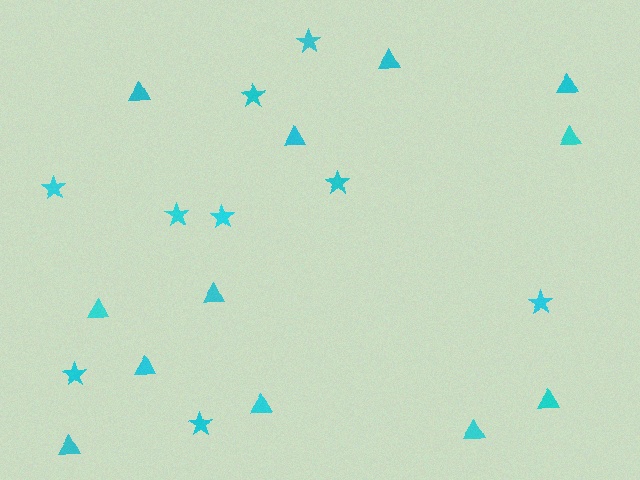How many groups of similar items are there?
There are 2 groups: one group of triangles (12) and one group of stars (9).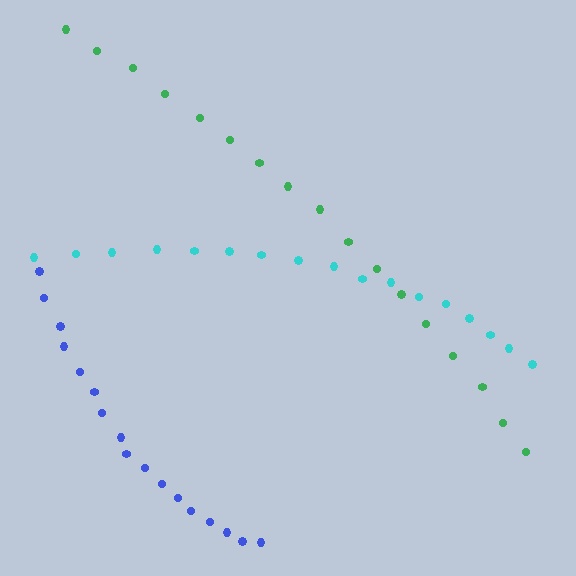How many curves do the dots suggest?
There are 3 distinct paths.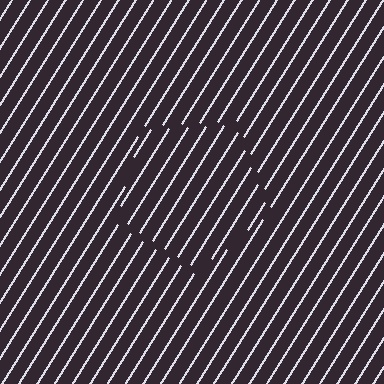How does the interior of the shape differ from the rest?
The interior of the shape contains the same grating, shifted by half a period — the contour is defined by the phase discontinuity where line-ends from the inner and outer gratings abut.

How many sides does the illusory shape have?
5 sides — the line-ends trace a pentagon.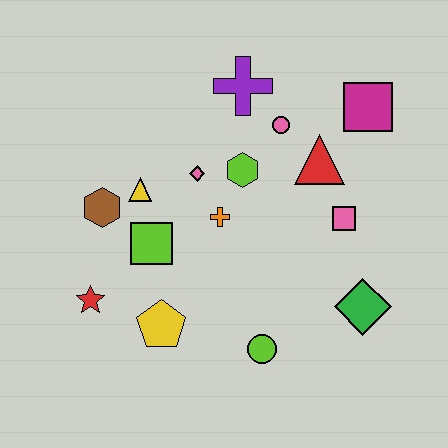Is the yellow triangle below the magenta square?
Yes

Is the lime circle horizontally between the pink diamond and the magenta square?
Yes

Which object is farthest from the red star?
The magenta square is farthest from the red star.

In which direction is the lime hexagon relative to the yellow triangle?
The lime hexagon is to the right of the yellow triangle.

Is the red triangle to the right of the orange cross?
Yes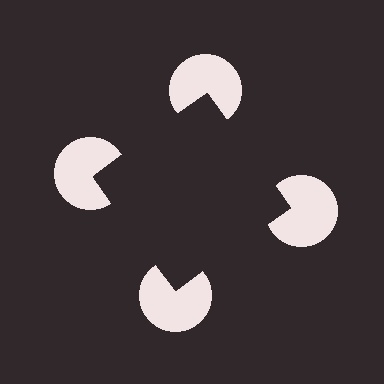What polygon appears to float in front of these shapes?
An illusory square — its edges are inferred from the aligned wedge cuts in the pac-man discs, not physically drawn.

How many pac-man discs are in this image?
There are 4 — one at each vertex of the illusory square.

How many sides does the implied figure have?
4 sides.